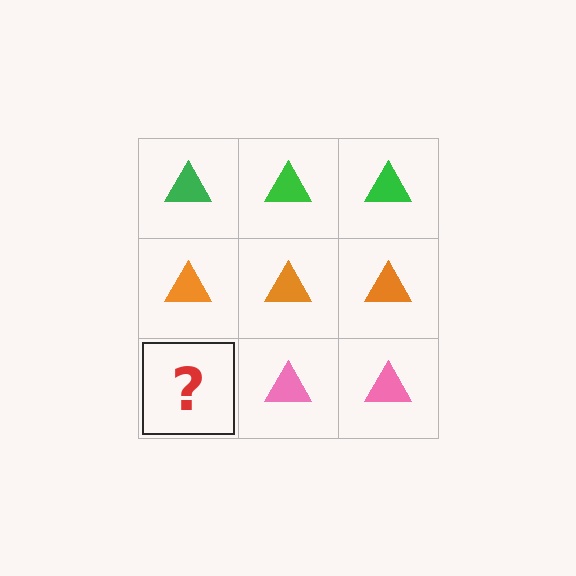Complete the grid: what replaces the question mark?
The question mark should be replaced with a pink triangle.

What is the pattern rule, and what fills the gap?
The rule is that each row has a consistent color. The gap should be filled with a pink triangle.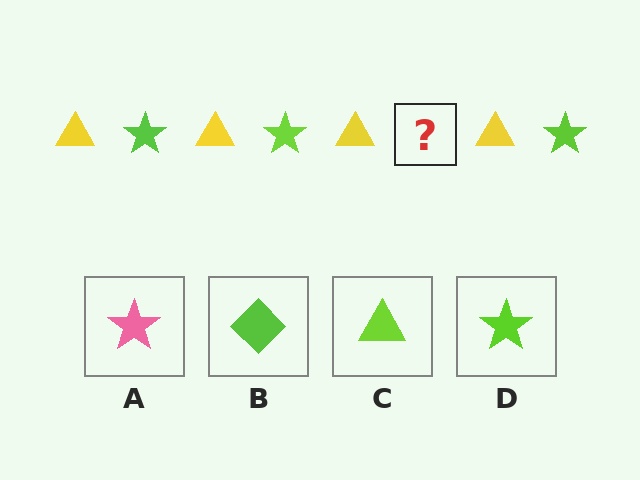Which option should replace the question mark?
Option D.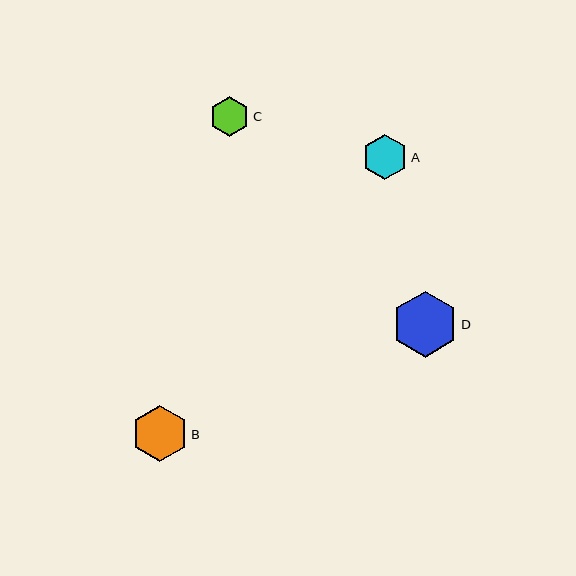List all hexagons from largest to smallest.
From largest to smallest: D, B, A, C.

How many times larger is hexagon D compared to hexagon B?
Hexagon D is approximately 1.2 times the size of hexagon B.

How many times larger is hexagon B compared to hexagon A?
Hexagon B is approximately 1.2 times the size of hexagon A.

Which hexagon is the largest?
Hexagon D is the largest with a size of approximately 66 pixels.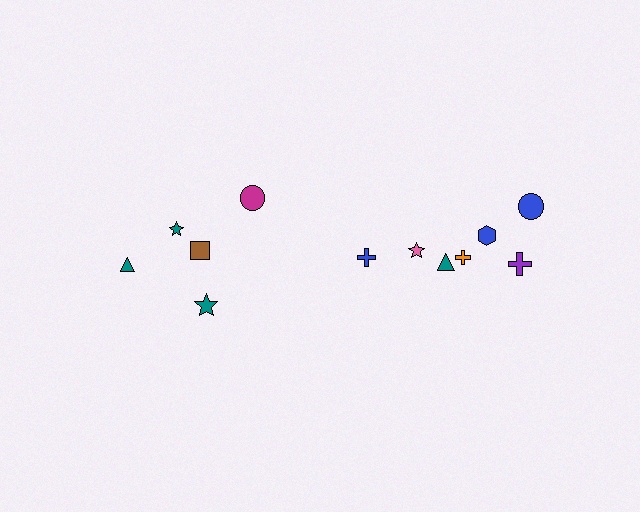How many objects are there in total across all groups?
There are 12 objects.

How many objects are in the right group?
There are 7 objects.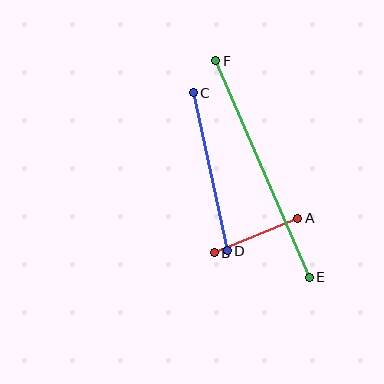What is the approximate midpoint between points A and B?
The midpoint is at approximately (256, 236) pixels.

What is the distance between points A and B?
The distance is approximately 90 pixels.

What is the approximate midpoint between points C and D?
The midpoint is at approximately (210, 172) pixels.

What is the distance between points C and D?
The distance is approximately 162 pixels.